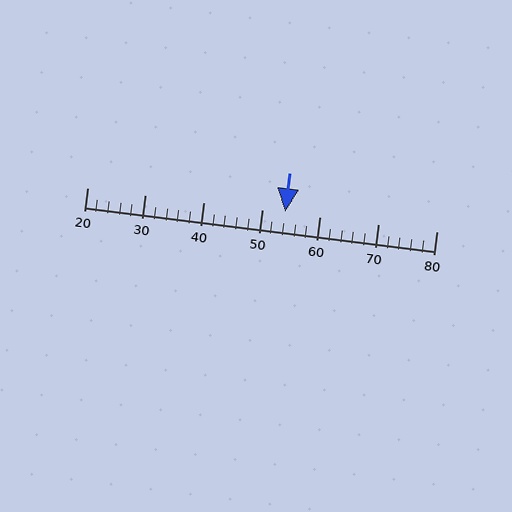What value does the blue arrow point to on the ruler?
The blue arrow points to approximately 54.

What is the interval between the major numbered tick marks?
The major tick marks are spaced 10 units apart.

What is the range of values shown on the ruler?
The ruler shows values from 20 to 80.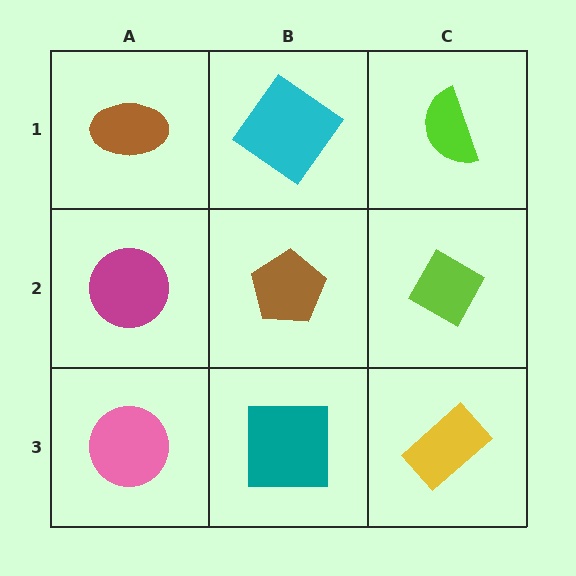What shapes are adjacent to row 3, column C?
A lime diamond (row 2, column C), a teal square (row 3, column B).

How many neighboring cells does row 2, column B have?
4.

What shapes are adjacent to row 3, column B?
A brown pentagon (row 2, column B), a pink circle (row 3, column A), a yellow rectangle (row 3, column C).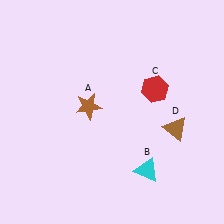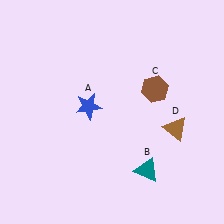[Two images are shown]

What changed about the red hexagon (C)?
In Image 1, C is red. In Image 2, it changed to brown.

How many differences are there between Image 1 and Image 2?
There are 3 differences between the two images.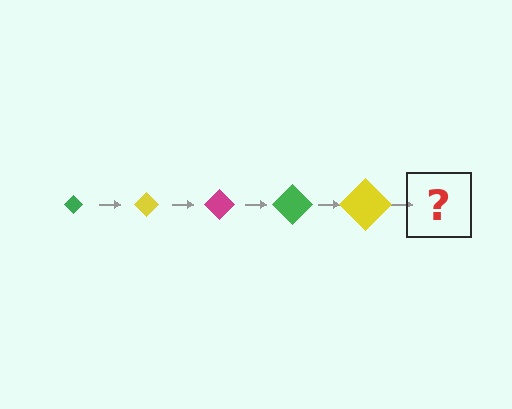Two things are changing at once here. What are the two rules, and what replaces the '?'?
The two rules are that the diamond grows larger each step and the color cycles through green, yellow, and magenta. The '?' should be a magenta diamond, larger than the previous one.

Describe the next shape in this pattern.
It should be a magenta diamond, larger than the previous one.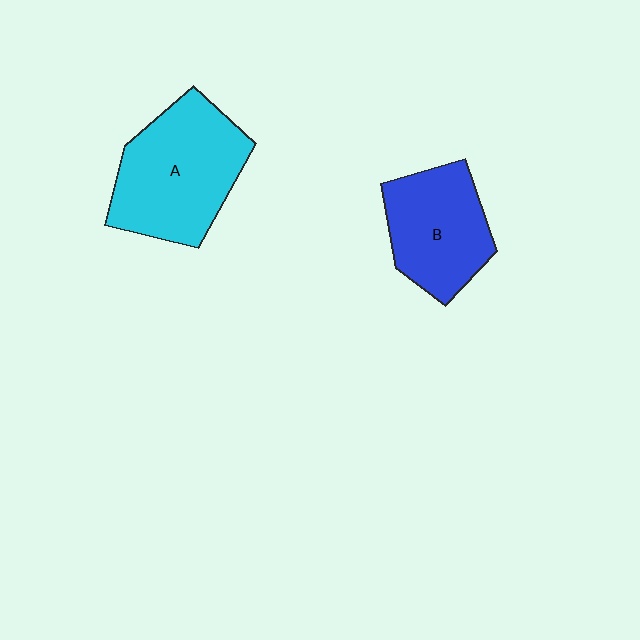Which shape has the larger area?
Shape A (cyan).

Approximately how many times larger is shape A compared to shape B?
Approximately 1.3 times.